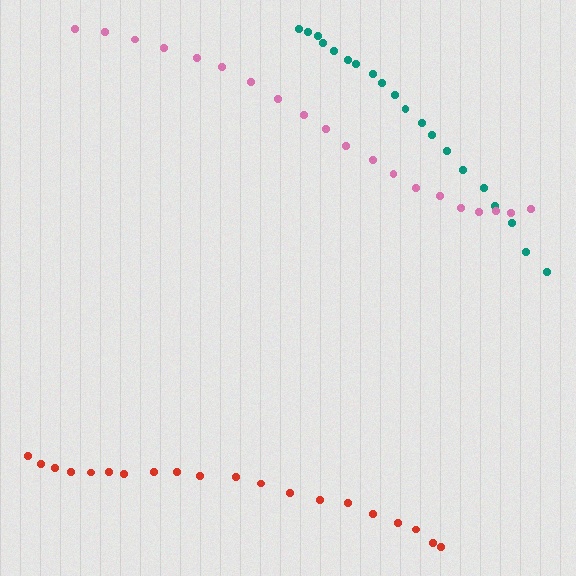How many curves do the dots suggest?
There are 3 distinct paths.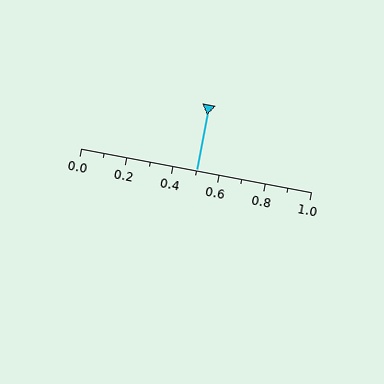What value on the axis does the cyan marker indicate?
The marker indicates approximately 0.5.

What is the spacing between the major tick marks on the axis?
The major ticks are spaced 0.2 apart.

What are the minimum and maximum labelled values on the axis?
The axis runs from 0.0 to 1.0.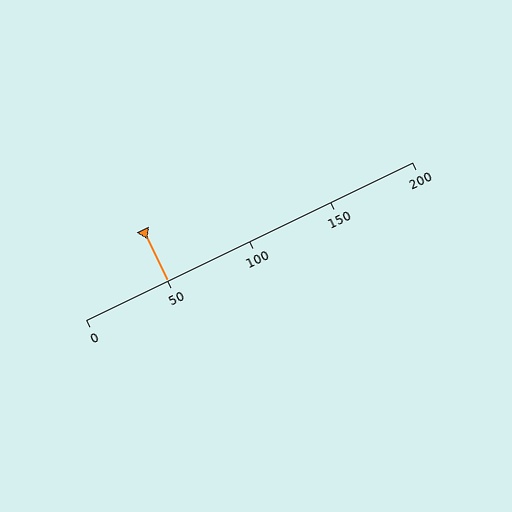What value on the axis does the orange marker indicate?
The marker indicates approximately 50.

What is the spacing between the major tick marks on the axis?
The major ticks are spaced 50 apart.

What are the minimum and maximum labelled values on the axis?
The axis runs from 0 to 200.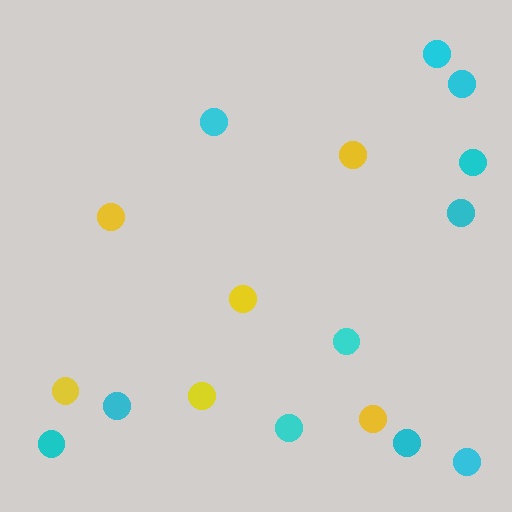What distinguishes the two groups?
There are 2 groups: one group of yellow circles (6) and one group of cyan circles (11).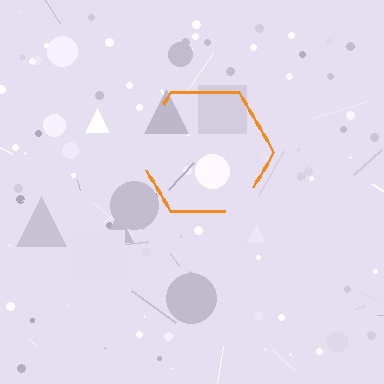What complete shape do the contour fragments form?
The contour fragments form a hexagon.